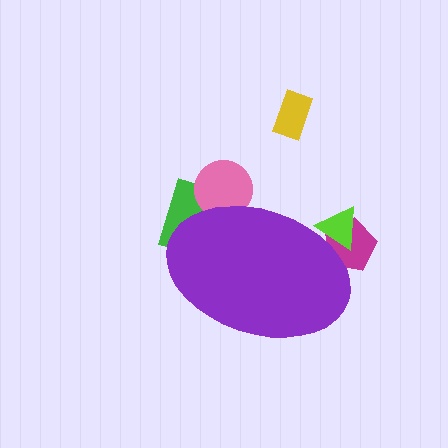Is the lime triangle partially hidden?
Yes, the lime triangle is partially hidden behind the purple ellipse.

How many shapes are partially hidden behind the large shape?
4 shapes are partially hidden.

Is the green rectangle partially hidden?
Yes, the green rectangle is partially hidden behind the purple ellipse.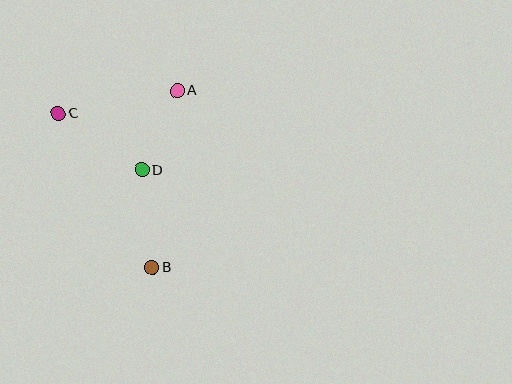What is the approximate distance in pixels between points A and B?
The distance between A and B is approximately 178 pixels.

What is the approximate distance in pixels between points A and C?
The distance between A and C is approximately 121 pixels.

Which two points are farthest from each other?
Points B and C are farthest from each other.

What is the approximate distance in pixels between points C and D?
The distance between C and D is approximately 101 pixels.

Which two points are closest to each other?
Points A and D are closest to each other.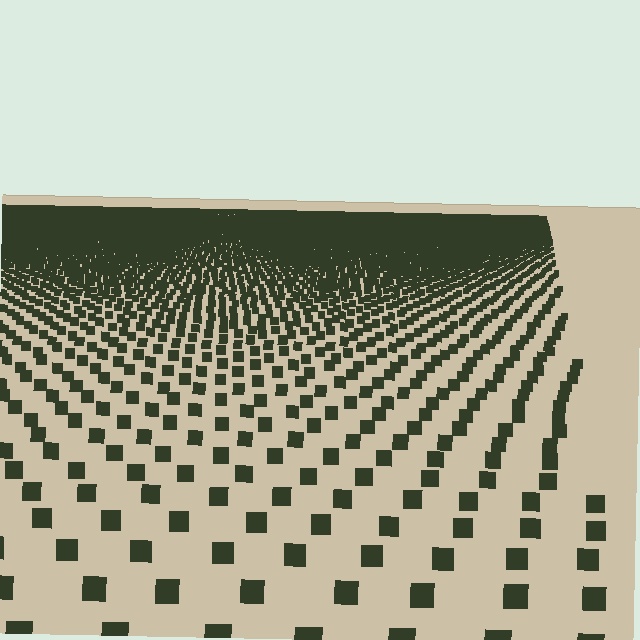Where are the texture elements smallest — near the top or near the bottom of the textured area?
Near the top.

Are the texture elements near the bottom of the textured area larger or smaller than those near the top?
Larger. Near the bottom, elements are closer to the viewer and appear at a bigger on-screen size.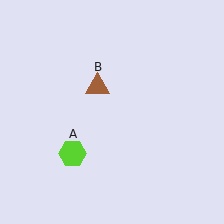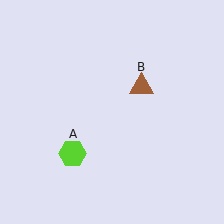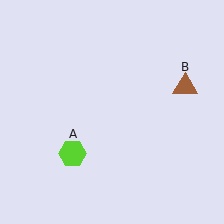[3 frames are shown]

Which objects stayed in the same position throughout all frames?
Lime hexagon (object A) remained stationary.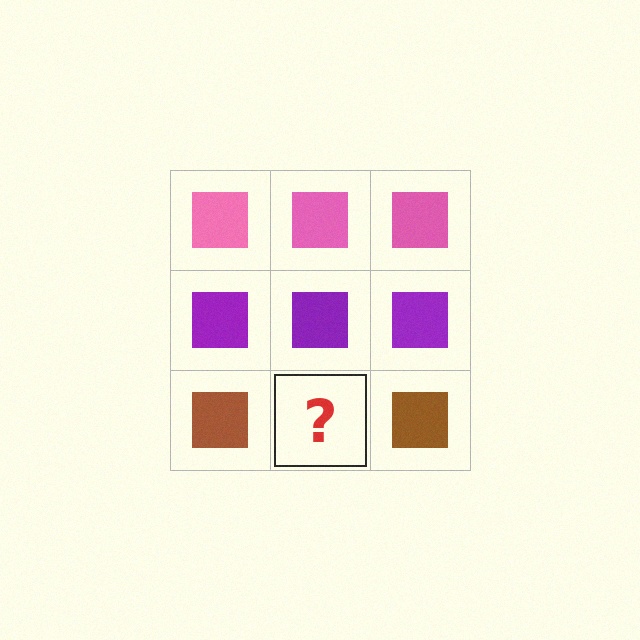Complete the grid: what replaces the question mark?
The question mark should be replaced with a brown square.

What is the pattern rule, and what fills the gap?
The rule is that each row has a consistent color. The gap should be filled with a brown square.